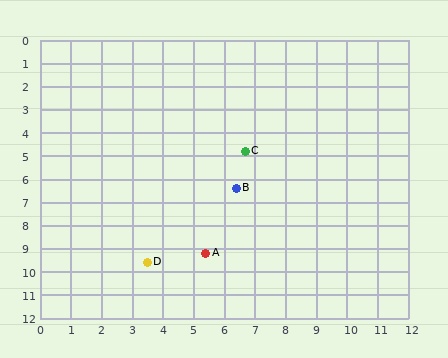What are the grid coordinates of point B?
Point B is at approximately (6.4, 6.4).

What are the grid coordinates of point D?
Point D is at approximately (3.5, 9.6).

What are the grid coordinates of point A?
Point A is at approximately (5.4, 9.2).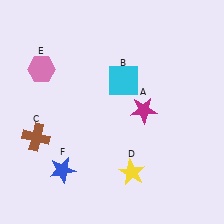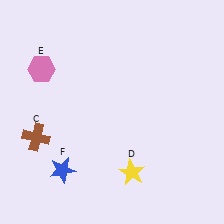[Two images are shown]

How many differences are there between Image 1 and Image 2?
There are 2 differences between the two images.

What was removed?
The cyan square (B), the magenta star (A) were removed in Image 2.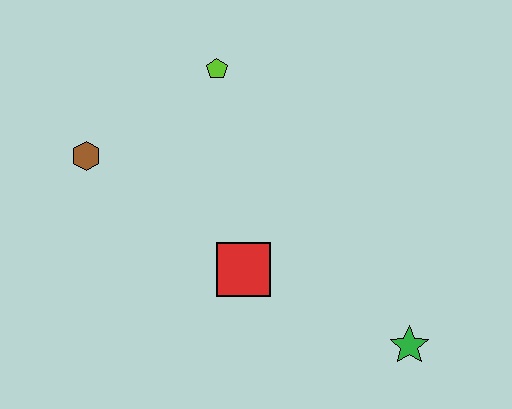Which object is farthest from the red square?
The lime pentagon is farthest from the red square.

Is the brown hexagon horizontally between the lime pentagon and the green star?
No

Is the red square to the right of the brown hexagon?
Yes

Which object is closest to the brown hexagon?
The lime pentagon is closest to the brown hexagon.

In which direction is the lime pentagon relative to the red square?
The lime pentagon is above the red square.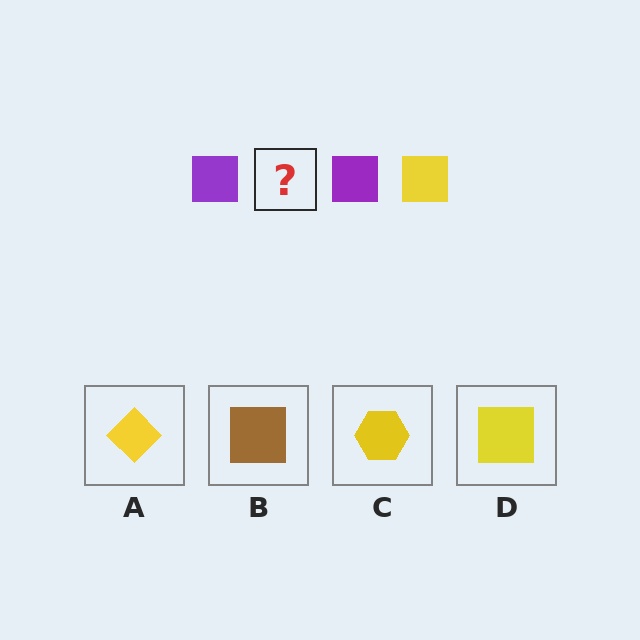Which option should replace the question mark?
Option D.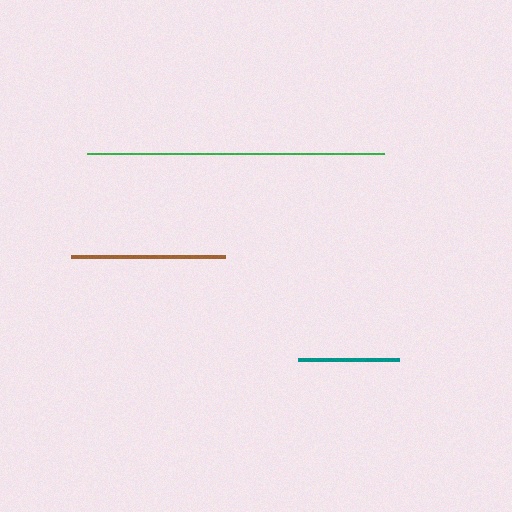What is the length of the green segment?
The green segment is approximately 297 pixels long.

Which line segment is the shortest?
The teal line is the shortest at approximately 102 pixels.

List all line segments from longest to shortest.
From longest to shortest: green, brown, teal.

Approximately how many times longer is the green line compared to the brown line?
The green line is approximately 1.9 times the length of the brown line.